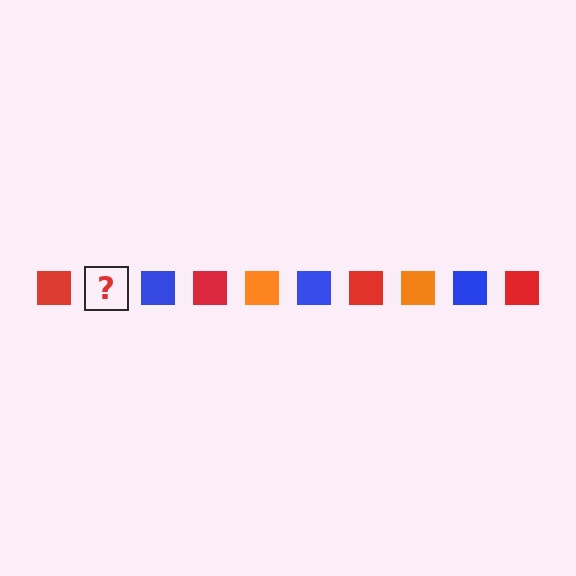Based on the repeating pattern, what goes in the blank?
The blank should be an orange square.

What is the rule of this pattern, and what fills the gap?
The rule is that the pattern cycles through red, orange, blue squares. The gap should be filled with an orange square.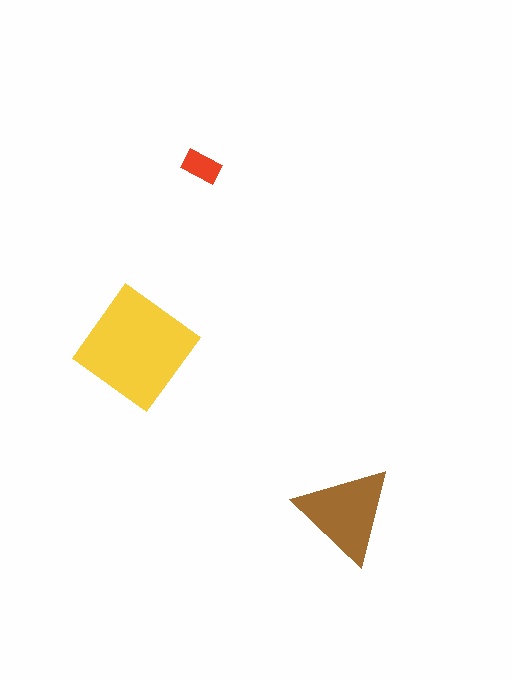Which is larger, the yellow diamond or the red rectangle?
The yellow diamond.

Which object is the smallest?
The red rectangle.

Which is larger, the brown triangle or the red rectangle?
The brown triangle.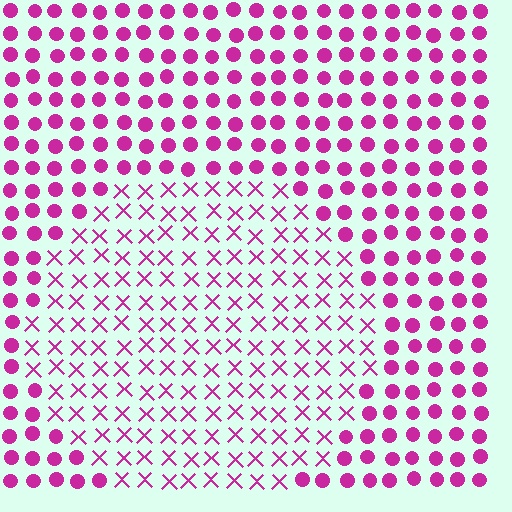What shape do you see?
I see a circle.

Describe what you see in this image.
The image is filled with small magenta elements arranged in a uniform grid. A circle-shaped region contains X marks, while the surrounding area contains circles. The boundary is defined purely by the change in element shape.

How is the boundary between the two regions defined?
The boundary is defined by a change in element shape: X marks inside vs. circles outside. All elements share the same color and spacing.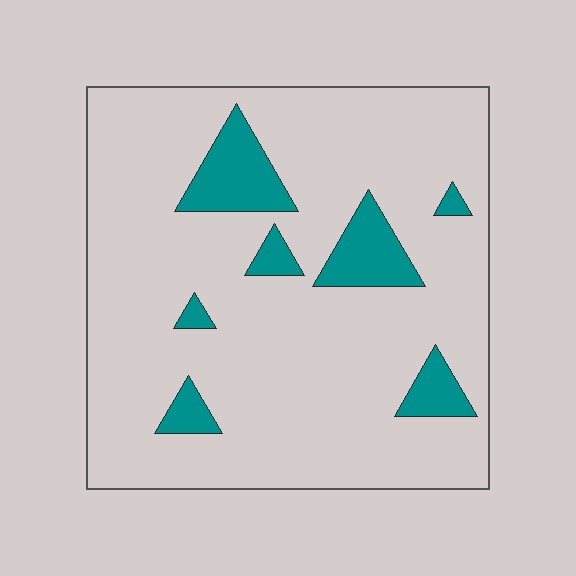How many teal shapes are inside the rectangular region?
7.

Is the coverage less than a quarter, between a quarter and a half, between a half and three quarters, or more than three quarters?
Less than a quarter.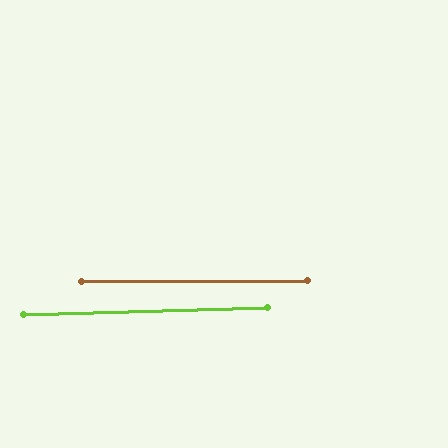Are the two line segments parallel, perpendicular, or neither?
Parallel — their directions differ by only 1.5°.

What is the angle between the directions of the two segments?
Approximately 1 degree.